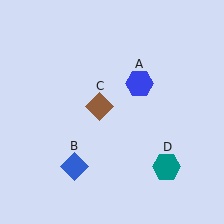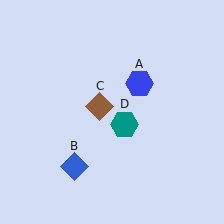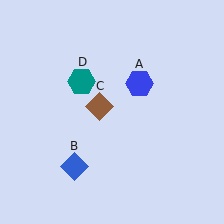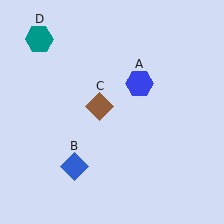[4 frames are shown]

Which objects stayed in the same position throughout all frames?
Blue hexagon (object A) and blue diamond (object B) and brown diamond (object C) remained stationary.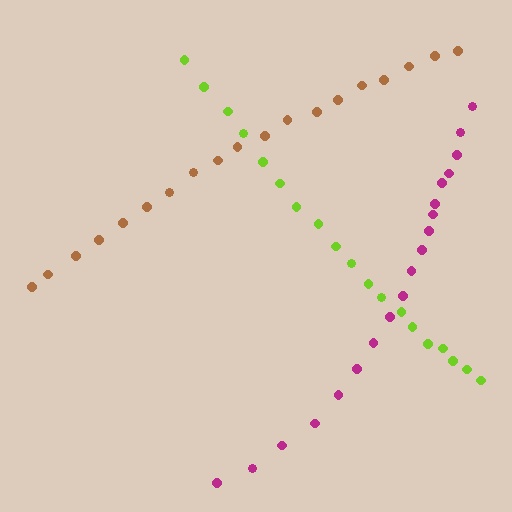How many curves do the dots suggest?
There are 3 distinct paths.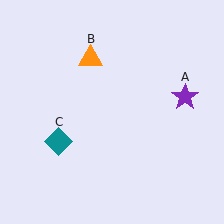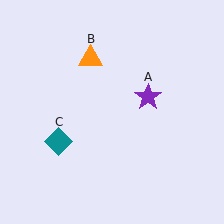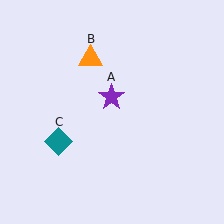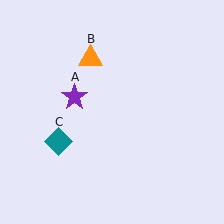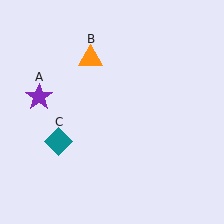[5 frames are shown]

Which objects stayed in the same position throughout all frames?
Orange triangle (object B) and teal diamond (object C) remained stationary.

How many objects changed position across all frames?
1 object changed position: purple star (object A).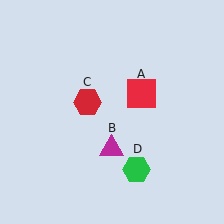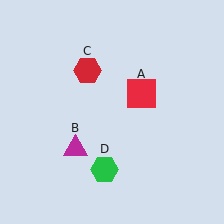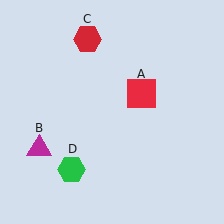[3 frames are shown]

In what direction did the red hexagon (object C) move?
The red hexagon (object C) moved up.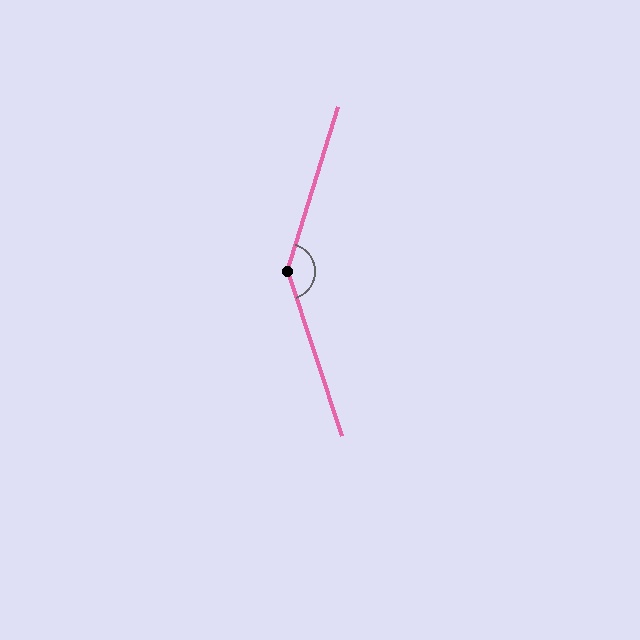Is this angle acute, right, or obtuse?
It is obtuse.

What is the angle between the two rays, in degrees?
Approximately 145 degrees.